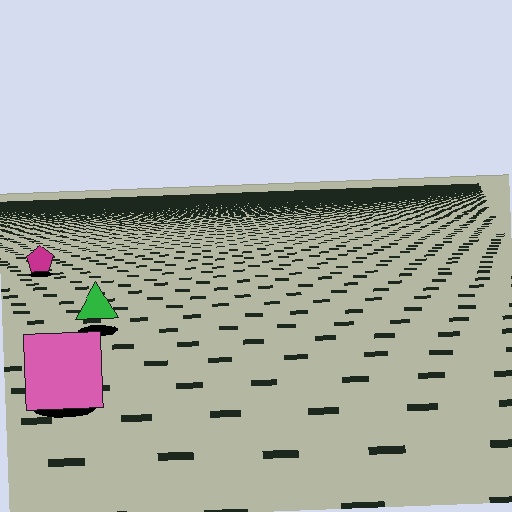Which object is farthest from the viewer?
The magenta pentagon is farthest from the viewer. It appears smaller and the ground texture around it is denser.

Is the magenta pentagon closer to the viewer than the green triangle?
No. The green triangle is closer — you can tell from the texture gradient: the ground texture is coarser near it.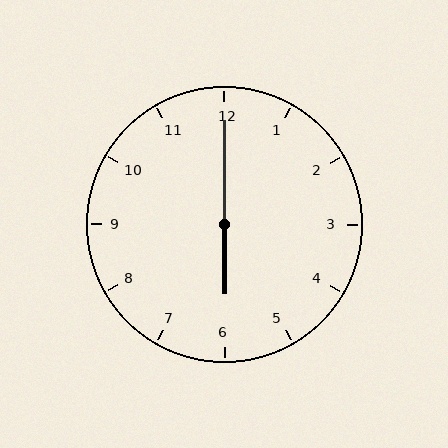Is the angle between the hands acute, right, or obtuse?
It is obtuse.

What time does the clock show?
6:00.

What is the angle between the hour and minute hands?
Approximately 180 degrees.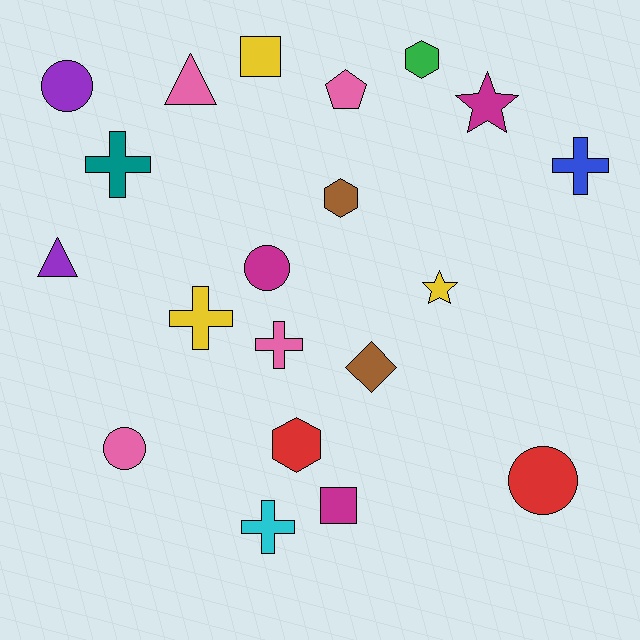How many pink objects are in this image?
There are 4 pink objects.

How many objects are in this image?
There are 20 objects.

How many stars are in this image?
There are 2 stars.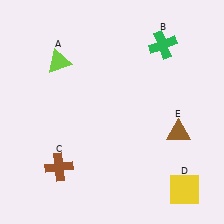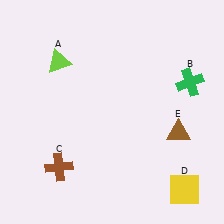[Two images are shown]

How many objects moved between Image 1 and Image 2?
1 object moved between the two images.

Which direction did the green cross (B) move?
The green cross (B) moved down.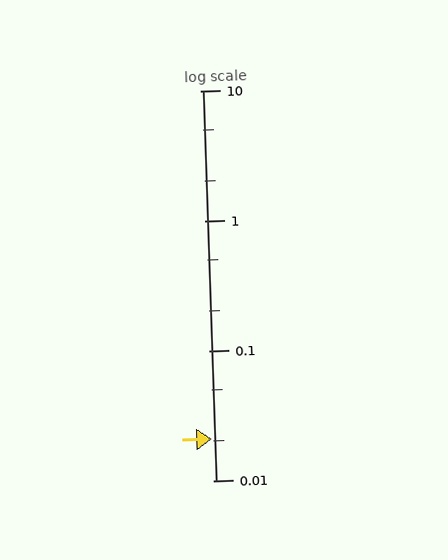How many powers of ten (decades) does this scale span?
The scale spans 3 decades, from 0.01 to 10.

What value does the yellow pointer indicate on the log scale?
The pointer indicates approximately 0.021.